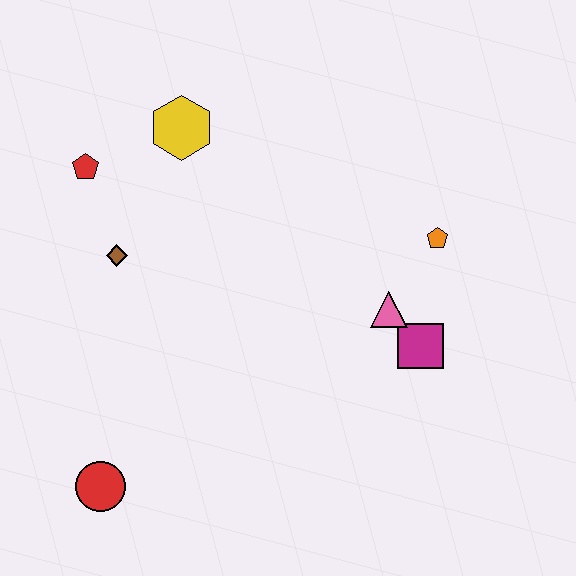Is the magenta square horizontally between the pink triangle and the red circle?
No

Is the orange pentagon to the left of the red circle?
No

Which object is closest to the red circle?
The brown diamond is closest to the red circle.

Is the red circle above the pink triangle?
No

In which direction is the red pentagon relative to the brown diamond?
The red pentagon is above the brown diamond.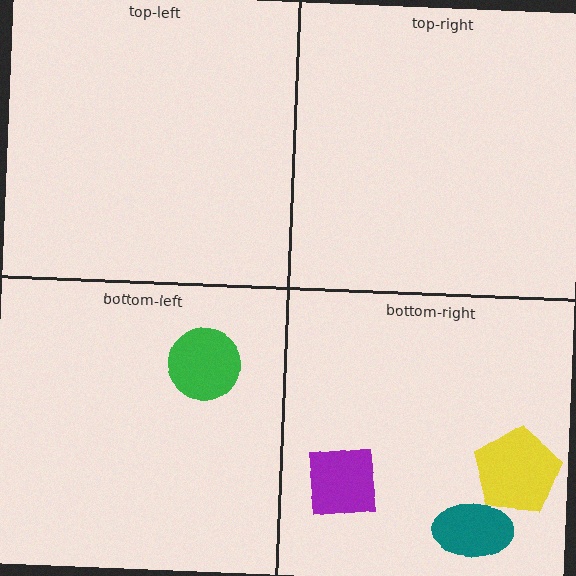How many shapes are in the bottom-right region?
3.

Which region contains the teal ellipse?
The bottom-right region.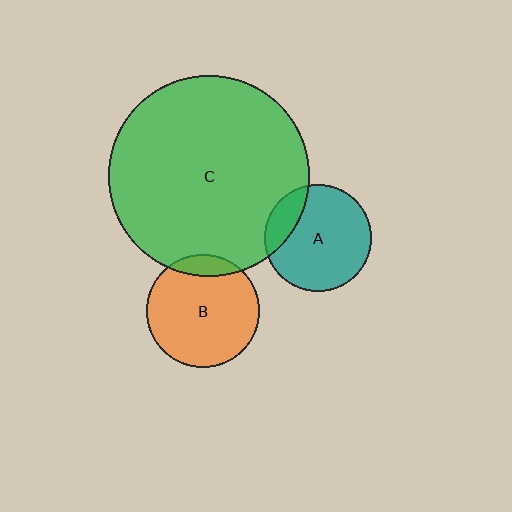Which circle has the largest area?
Circle C (green).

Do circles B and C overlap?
Yes.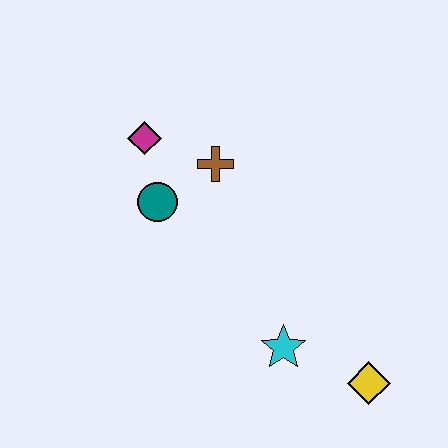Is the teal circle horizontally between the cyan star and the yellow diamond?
No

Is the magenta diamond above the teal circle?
Yes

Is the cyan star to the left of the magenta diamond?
No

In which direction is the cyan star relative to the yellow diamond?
The cyan star is to the left of the yellow diamond.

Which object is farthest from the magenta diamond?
The yellow diamond is farthest from the magenta diamond.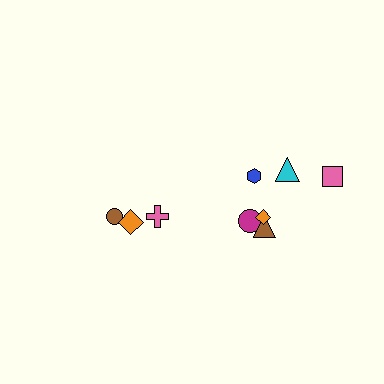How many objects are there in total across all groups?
There are 9 objects.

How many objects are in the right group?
There are 6 objects.